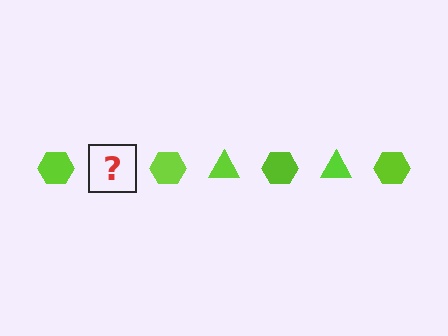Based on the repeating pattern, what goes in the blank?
The blank should be a lime triangle.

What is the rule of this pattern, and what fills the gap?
The rule is that the pattern cycles through hexagon, triangle shapes in lime. The gap should be filled with a lime triangle.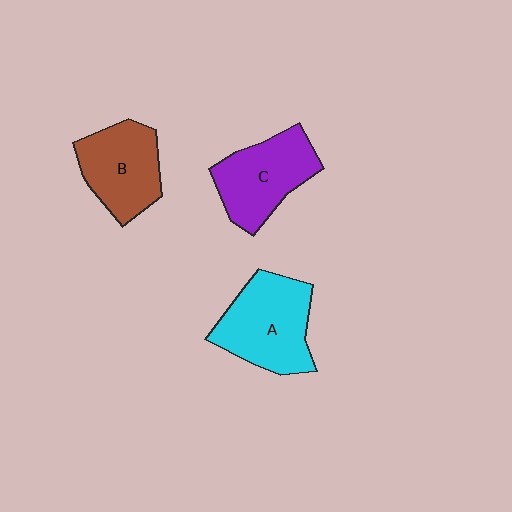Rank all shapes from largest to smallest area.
From largest to smallest: A (cyan), C (purple), B (brown).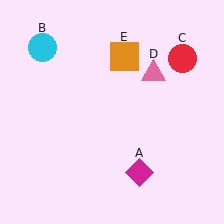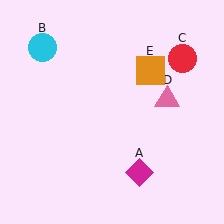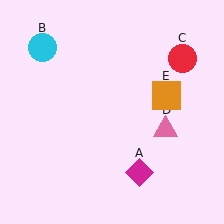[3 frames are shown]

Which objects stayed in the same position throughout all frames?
Magenta diamond (object A) and cyan circle (object B) and red circle (object C) remained stationary.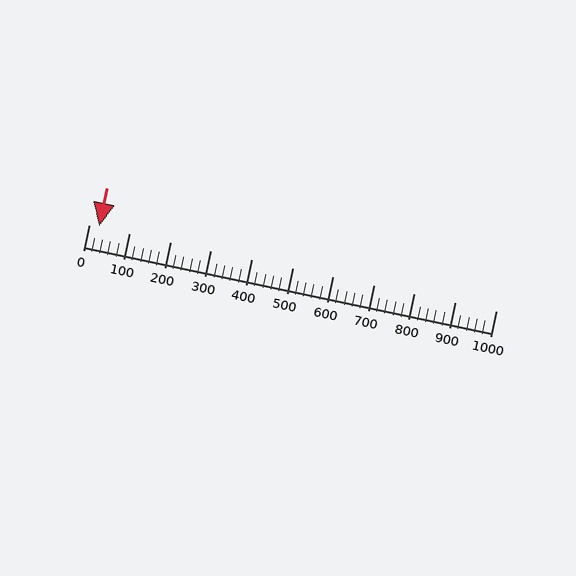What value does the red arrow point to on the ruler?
The red arrow points to approximately 26.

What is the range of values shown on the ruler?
The ruler shows values from 0 to 1000.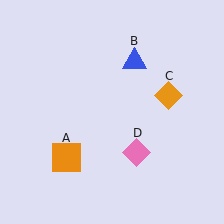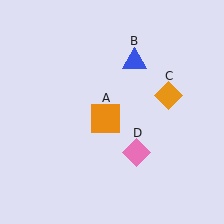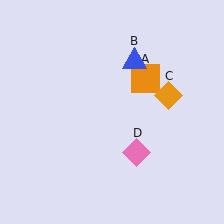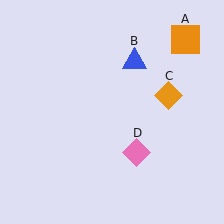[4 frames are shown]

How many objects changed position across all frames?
1 object changed position: orange square (object A).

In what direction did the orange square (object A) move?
The orange square (object A) moved up and to the right.